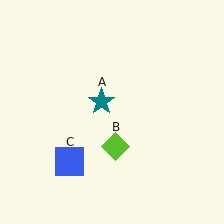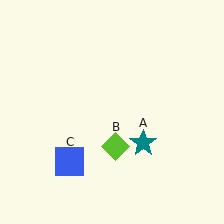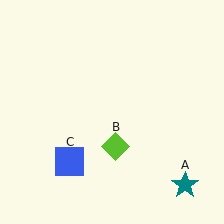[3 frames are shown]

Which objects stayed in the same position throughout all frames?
Lime diamond (object B) and blue square (object C) remained stationary.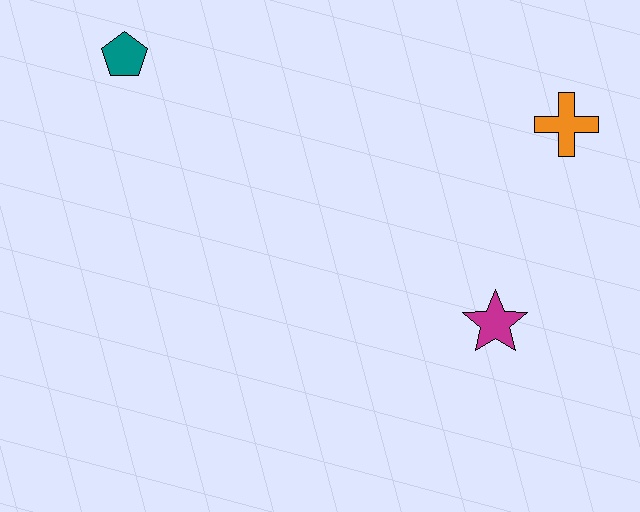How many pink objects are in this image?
There are no pink objects.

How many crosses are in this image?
There is 1 cross.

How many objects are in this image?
There are 3 objects.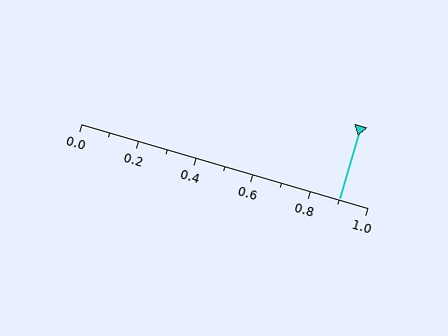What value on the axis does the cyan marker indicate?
The marker indicates approximately 0.9.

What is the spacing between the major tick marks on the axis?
The major ticks are spaced 0.2 apart.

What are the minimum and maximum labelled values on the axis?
The axis runs from 0.0 to 1.0.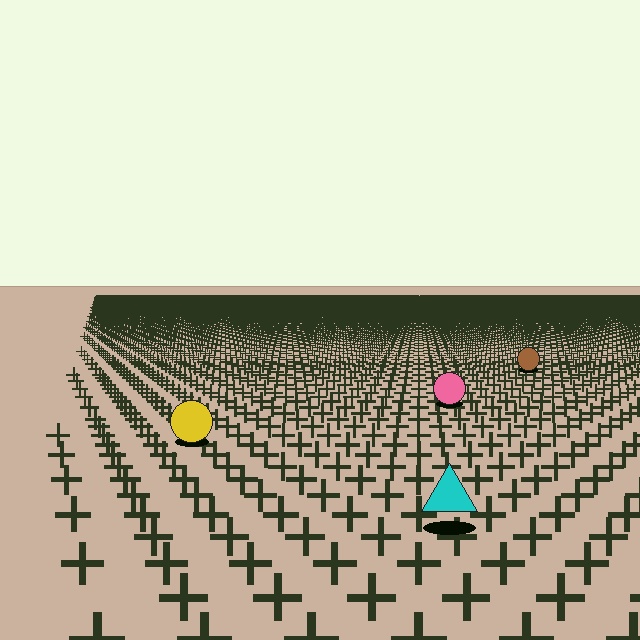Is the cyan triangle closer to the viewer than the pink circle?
Yes. The cyan triangle is closer — you can tell from the texture gradient: the ground texture is coarser near it.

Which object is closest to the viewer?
The cyan triangle is closest. The texture marks near it are larger and more spread out.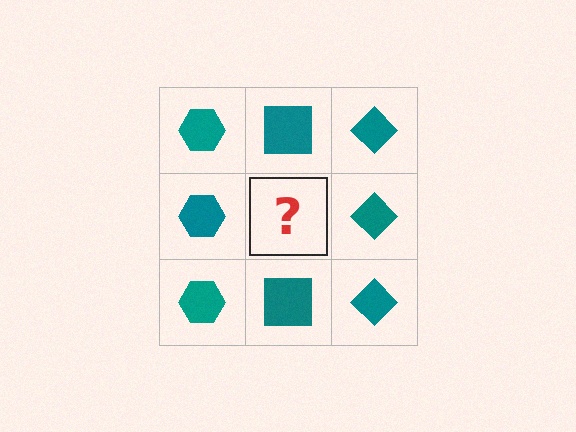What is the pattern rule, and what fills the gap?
The rule is that each column has a consistent shape. The gap should be filled with a teal square.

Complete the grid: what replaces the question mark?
The question mark should be replaced with a teal square.